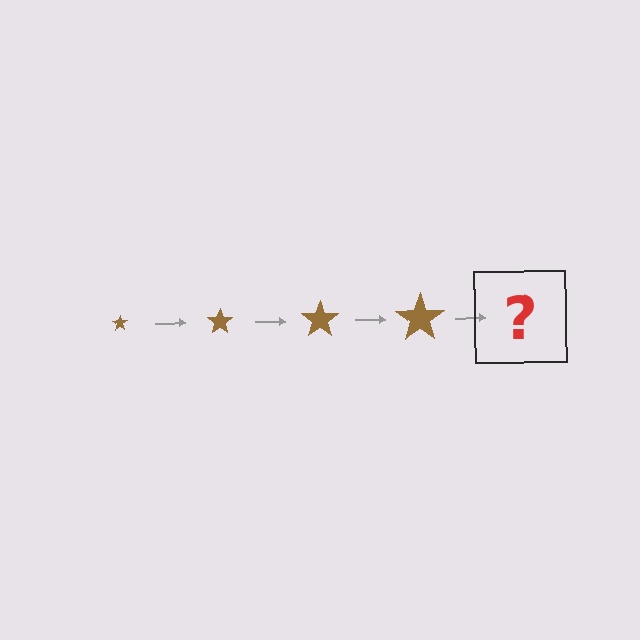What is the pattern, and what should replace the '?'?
The pattern is that the star gets progressively larger each step. The '?' should be a brown star, larger than the previous one.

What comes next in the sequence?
The next element should be a brown star, larger than the previous one.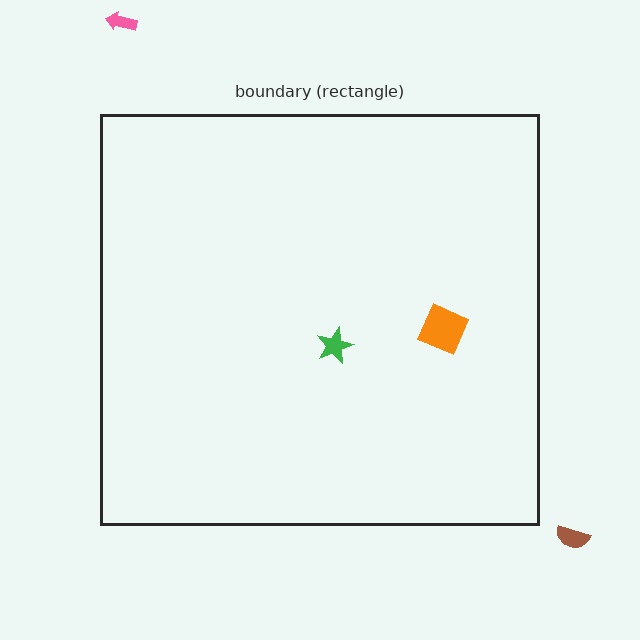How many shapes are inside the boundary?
2 inside, 2 outside.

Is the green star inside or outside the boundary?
Inside.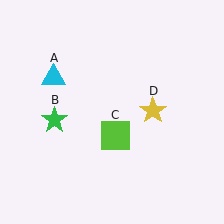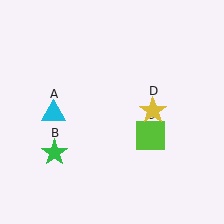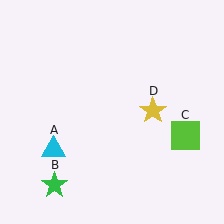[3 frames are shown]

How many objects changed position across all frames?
3 objects changed position: cyan triangle (object A), green star (object B), lime square (object C).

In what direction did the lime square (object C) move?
The lime square (object C) moved right.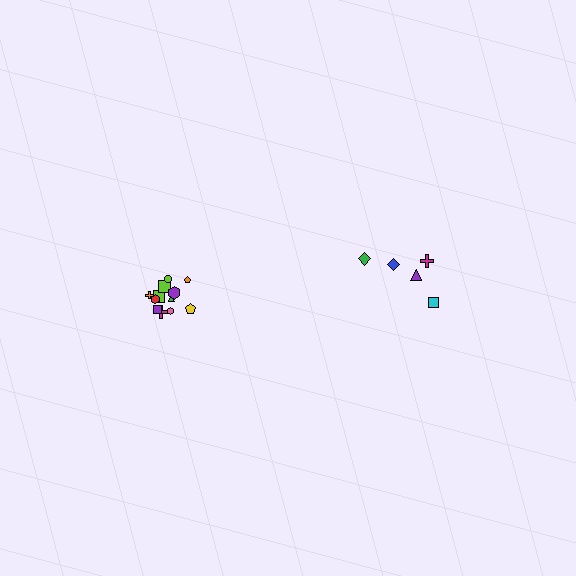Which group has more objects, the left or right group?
The left group.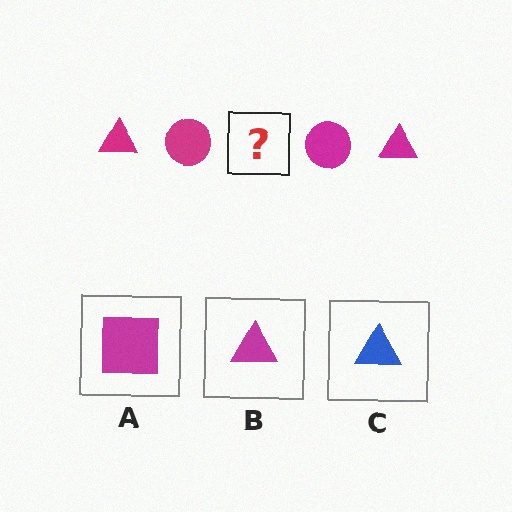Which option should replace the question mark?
Option B.